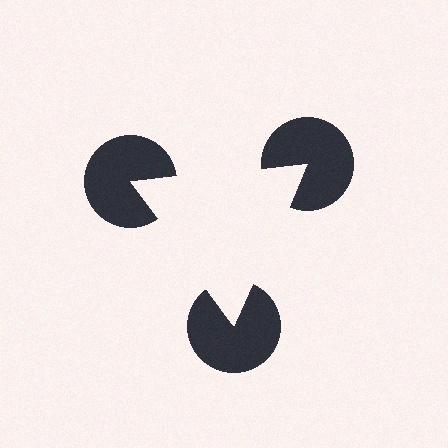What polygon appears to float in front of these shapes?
An illusory triangle — its edges are inferred from the aligned wedge cuts in the pac-man discs, not physically drawn.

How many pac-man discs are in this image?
There are 3 — one at each vertex of the illusory triangle.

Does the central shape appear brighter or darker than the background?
It typically appears slightly brighter than the background, even though no actual brightness change is drawn.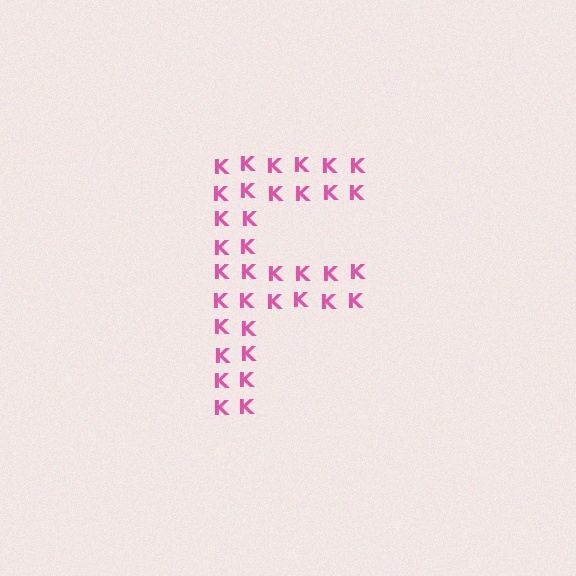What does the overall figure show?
The overall figure shows the letter F.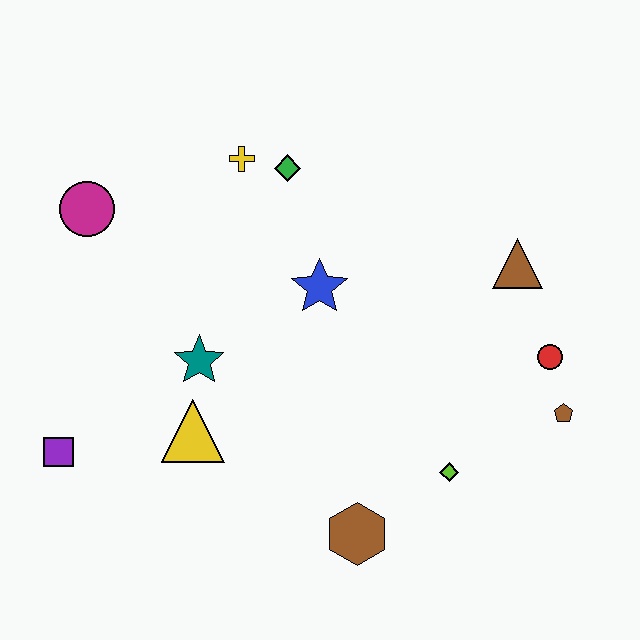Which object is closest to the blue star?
The green diamond is closest to the blue star.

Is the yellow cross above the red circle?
Yes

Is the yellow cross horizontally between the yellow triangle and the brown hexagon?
Yes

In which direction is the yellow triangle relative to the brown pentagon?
The yellow triangle is to the left of the brown pentagon.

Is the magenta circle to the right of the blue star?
No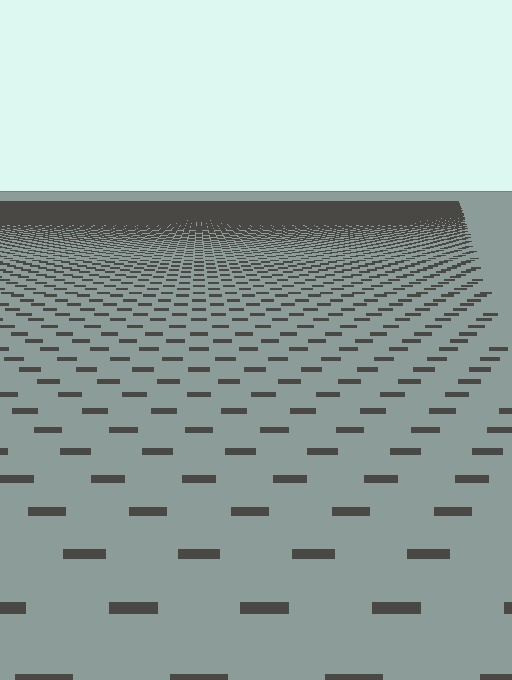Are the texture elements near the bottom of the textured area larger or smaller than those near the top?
Larger. Near the bottom, elements are closer to the viewer and appear at a bigger on-screen size.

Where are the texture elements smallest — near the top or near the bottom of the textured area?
Near the top.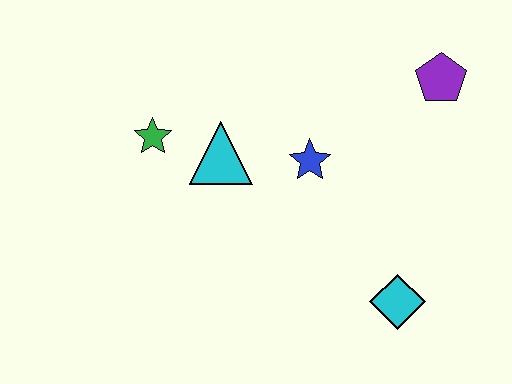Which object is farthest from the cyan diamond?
The green star is farthest from the cyan diamond.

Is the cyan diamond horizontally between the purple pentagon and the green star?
Yes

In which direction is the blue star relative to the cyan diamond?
The blue star is above the cyan diamond.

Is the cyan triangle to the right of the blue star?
No